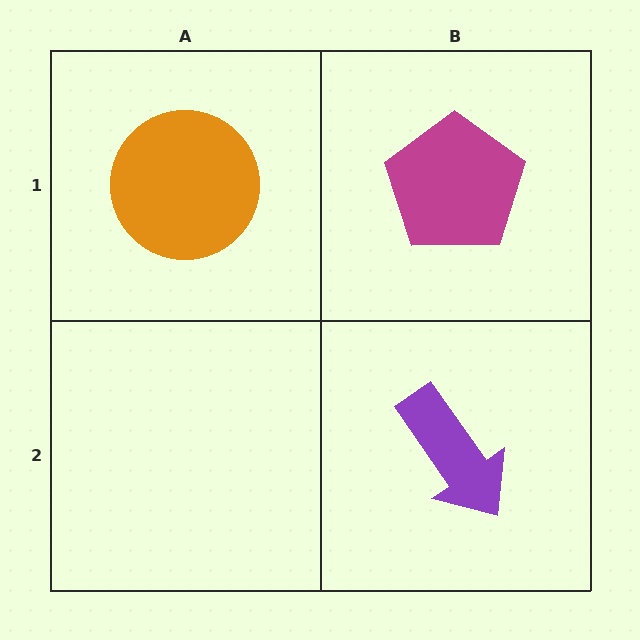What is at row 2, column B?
A purple arrow.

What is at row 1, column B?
A magenta pentagon.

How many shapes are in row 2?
1 shape.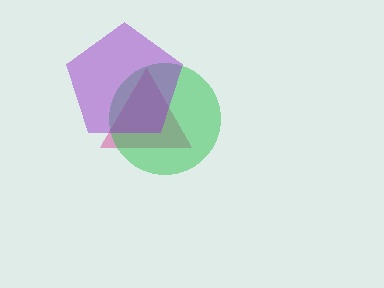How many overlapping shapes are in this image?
There are 3 overlapping shapes in the image.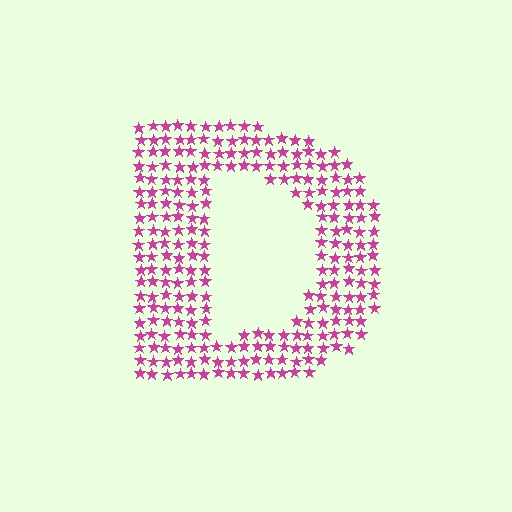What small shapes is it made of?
It is made of small stars.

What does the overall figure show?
The overall figure shows the letter D.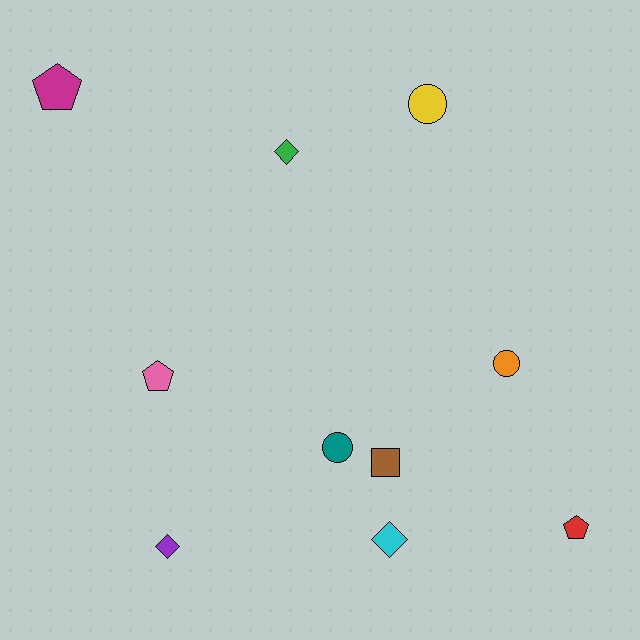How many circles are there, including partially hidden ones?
There are 3 circles.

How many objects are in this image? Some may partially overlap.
There are 10 objects.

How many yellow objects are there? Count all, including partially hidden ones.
There is 1 yellow object.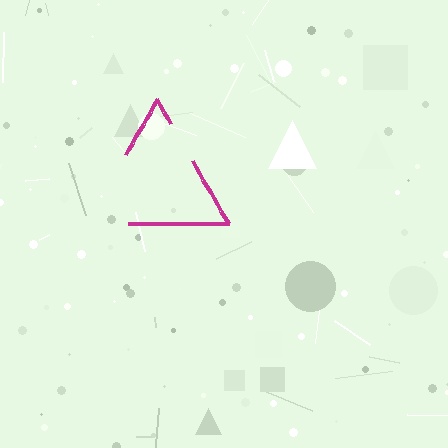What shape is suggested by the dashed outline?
The dashed outline suggests a triangle.